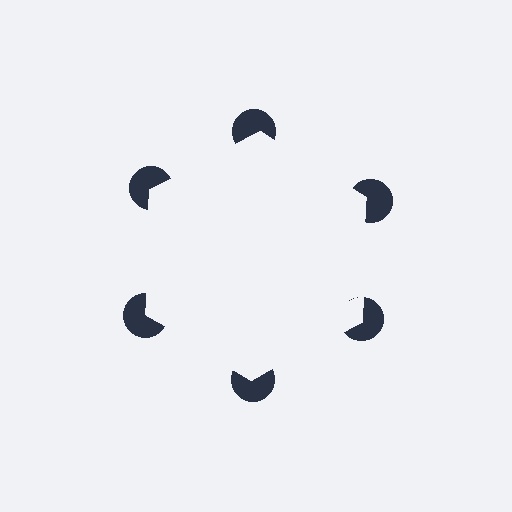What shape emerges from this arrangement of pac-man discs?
An illusory hexagon — its edges are inferred from the aligned wedge cuts in the pac-man discs, not physically drawn.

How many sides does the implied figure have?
6 sides.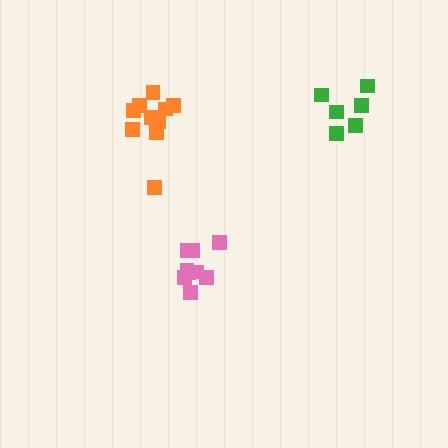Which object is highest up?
The green cluster is topmost.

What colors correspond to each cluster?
The clusters are colored: green, pink, orange.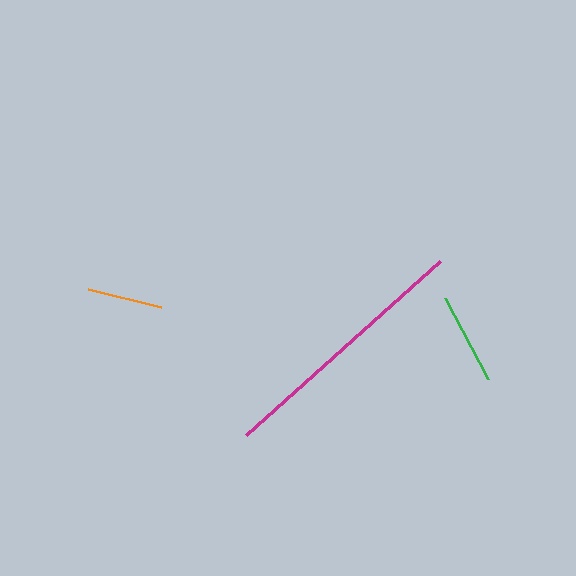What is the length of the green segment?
The green segment is approximately 92 pixels long.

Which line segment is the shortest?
The orange line is the shortest at approximately 75 pixels.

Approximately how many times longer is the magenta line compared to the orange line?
The magenta line is approximately 3.4 times the length of the orange line.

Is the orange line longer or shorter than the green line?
The green line is longer than the orange line.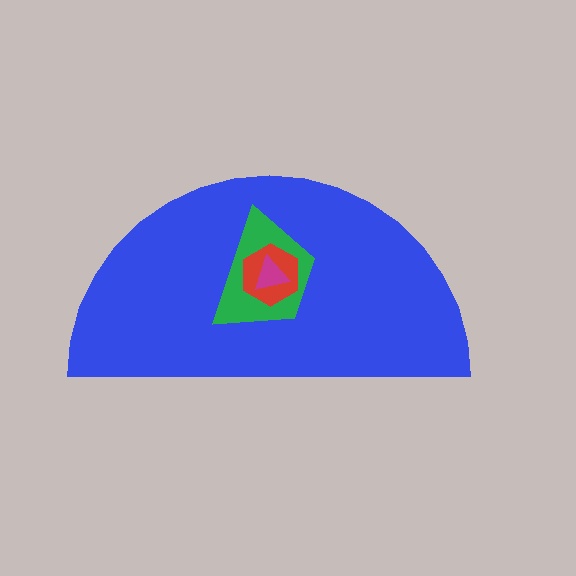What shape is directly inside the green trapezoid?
The red hexagon.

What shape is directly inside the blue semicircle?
The green trapezoid.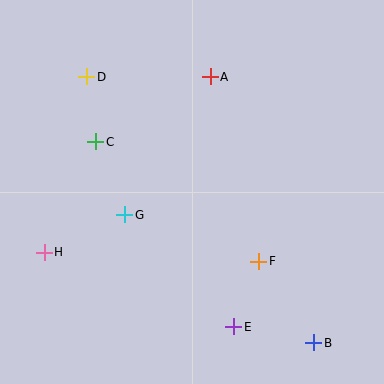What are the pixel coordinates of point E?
Point E is at (234, 327).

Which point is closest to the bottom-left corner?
Point H is closest to the bottom-left corner.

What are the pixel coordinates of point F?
Point F is at (259, 261).